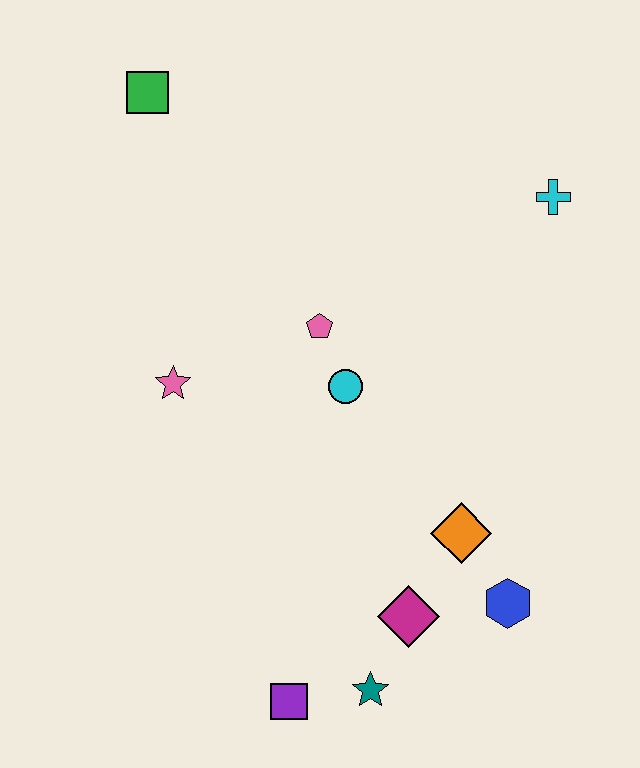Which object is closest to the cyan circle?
The pink pentagon is closest to the cyan circle.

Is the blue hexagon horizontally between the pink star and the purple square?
No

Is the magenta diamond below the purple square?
No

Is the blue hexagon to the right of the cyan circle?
Yes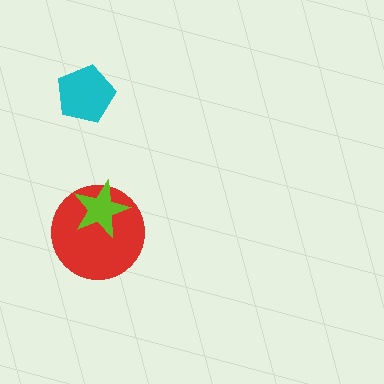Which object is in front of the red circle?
The lime star is in front of the red circle.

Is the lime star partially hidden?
No, no other shape covers it.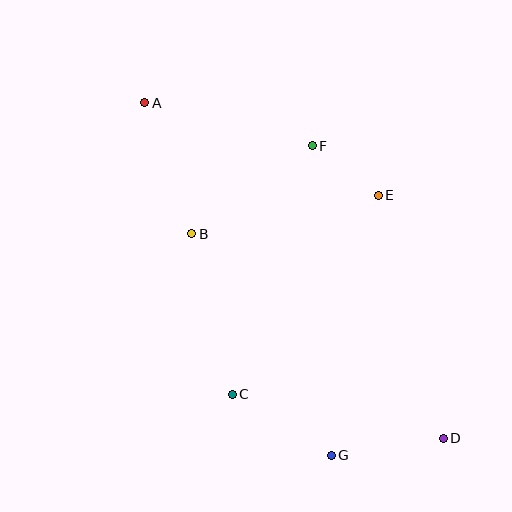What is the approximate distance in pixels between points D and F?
The distance between D and F is approximately 321 pixels.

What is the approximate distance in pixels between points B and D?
The distance between B and D is approximately 324 pixels.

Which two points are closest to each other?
Points E and F are closest to each other.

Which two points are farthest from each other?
Points A and D are farthest from each other.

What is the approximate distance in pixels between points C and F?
The distance between C and F is approximately 261 pixels.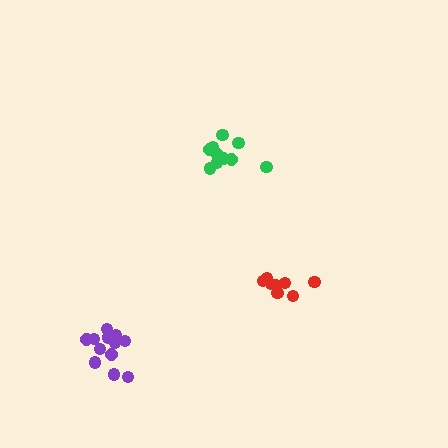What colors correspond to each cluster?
The clusters are colored: green, red, purple.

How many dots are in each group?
Group 1: 10 dots, Group 2: 8 dots, Group 3: 12 dots (30 total).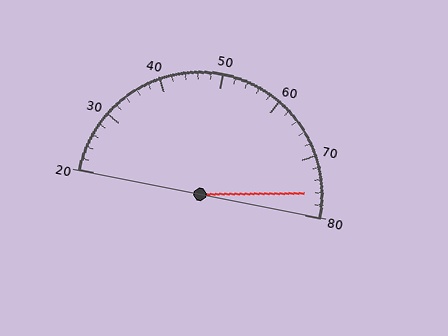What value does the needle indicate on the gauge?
The needle indicates approximately 76.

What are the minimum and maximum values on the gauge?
The gauge ranges from 20 to 80.